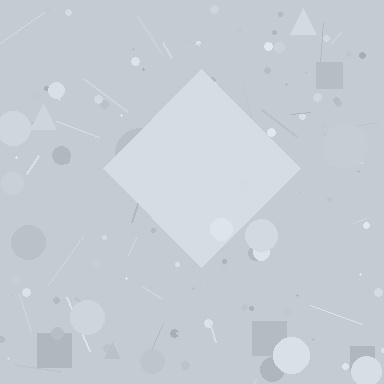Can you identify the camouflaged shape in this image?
The camouflaged shape is a diamond.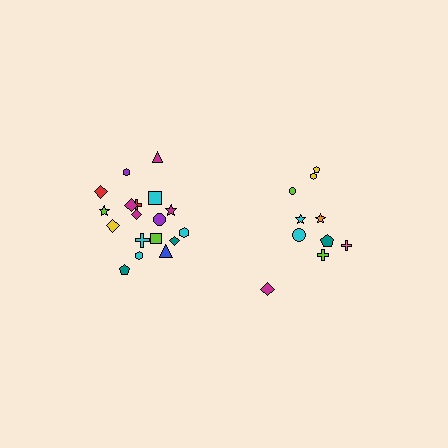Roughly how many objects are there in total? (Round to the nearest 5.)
Roughly 30 objects in total.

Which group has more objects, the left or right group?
The left group.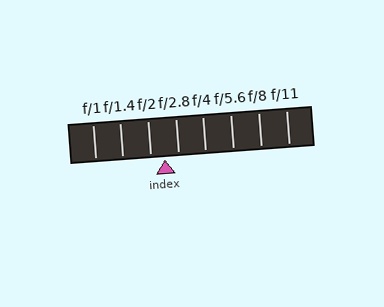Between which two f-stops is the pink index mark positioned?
The index mark is between f/2 and f/2.8.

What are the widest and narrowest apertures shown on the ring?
The widest aperture shown is f/1 and the narrowest is f/11.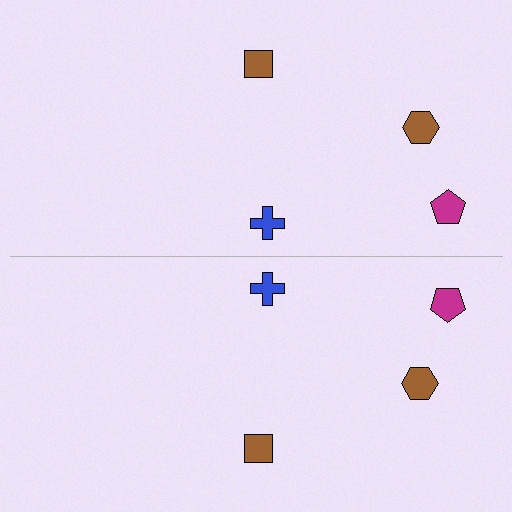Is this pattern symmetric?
Yes, this pattern has bilateral (reflection) symmetry.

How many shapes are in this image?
There are 8 shapes in this image.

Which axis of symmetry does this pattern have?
The pattern has a horizontal axis of symmetry running through the center of the image.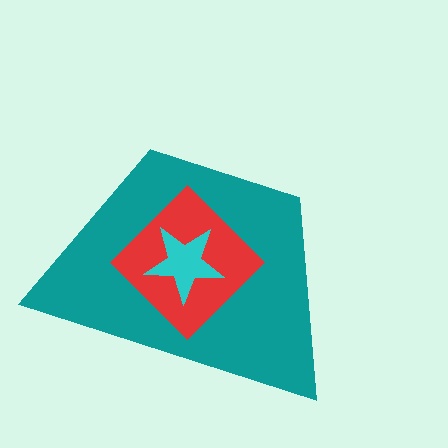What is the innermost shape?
The cyan star.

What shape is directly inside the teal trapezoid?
The red diamond.